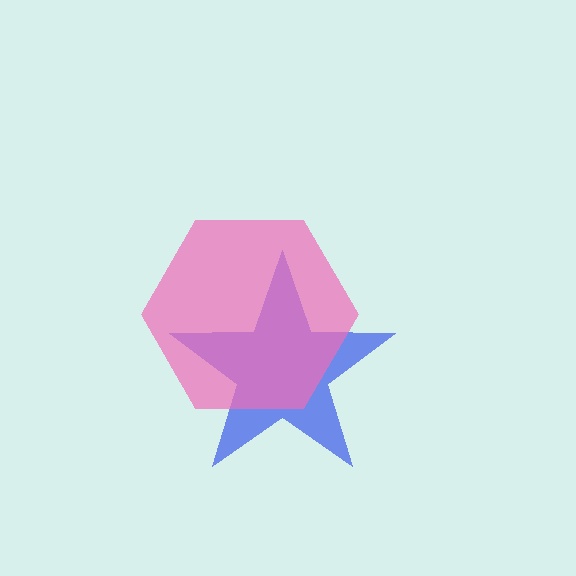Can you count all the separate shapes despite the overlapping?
Yes, there are 2 separate shapes.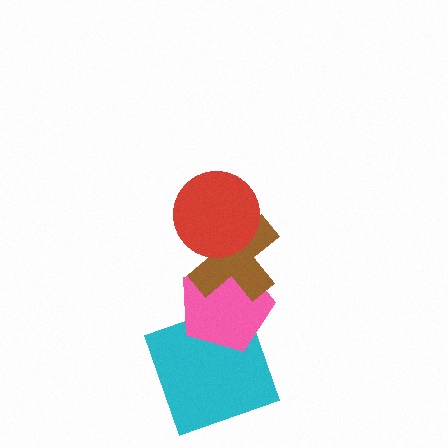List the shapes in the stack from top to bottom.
From top to bottom: the red circle, the brown cross, the pink pentagon, the cyan square.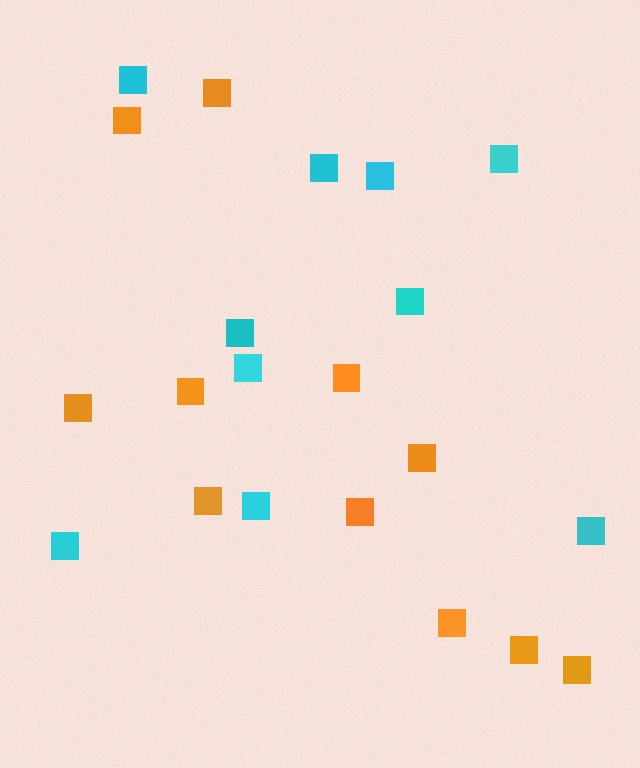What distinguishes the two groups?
There are 2 groups: one group of orange squares (11) and one group of cyan squares (10).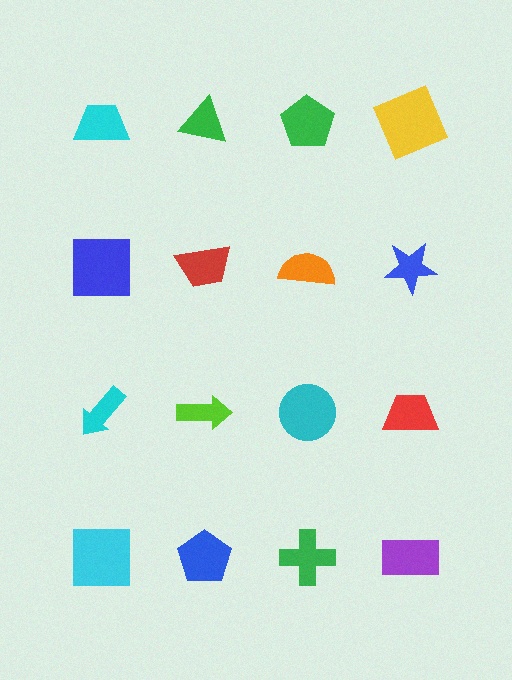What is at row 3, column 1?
A cyan arrow.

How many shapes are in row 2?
4 shapes.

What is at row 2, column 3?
An orange semicircle.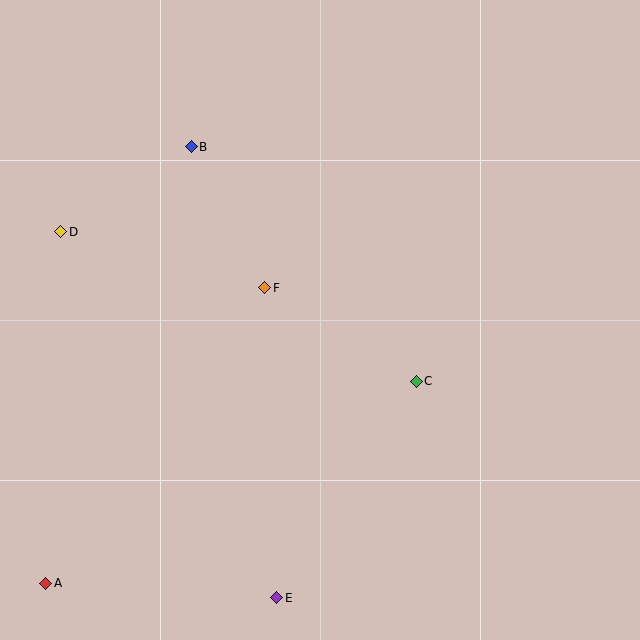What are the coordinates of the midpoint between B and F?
The midpoint between B and F is at (228, 217).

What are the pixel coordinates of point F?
Point F is at (265, 288).